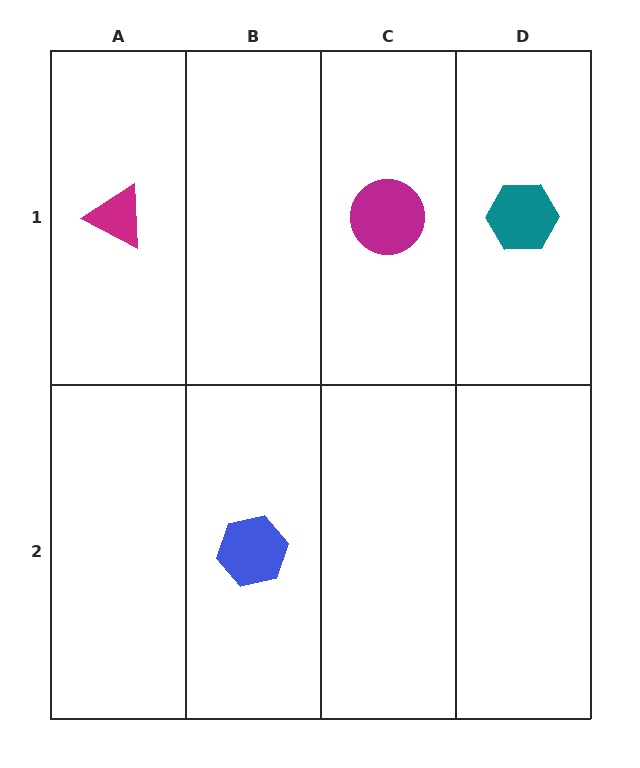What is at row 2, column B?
A blue hexagon.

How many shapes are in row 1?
3 shapes.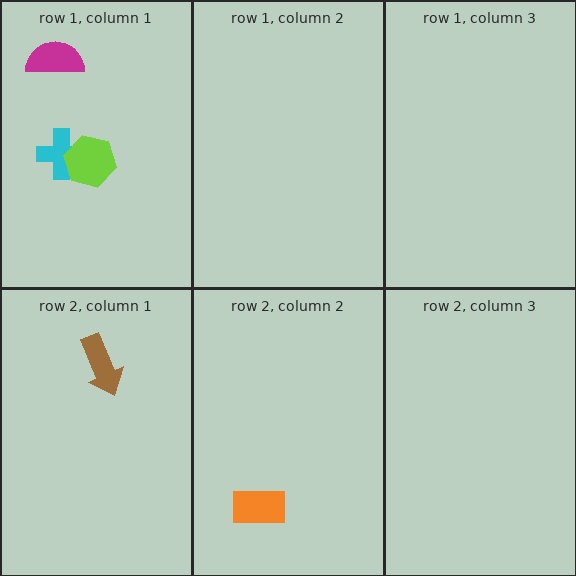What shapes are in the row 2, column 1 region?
The brown arrow.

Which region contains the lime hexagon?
The row 1, column 1 region.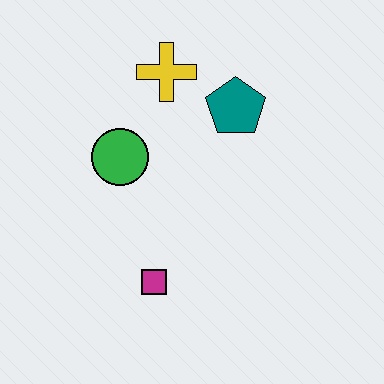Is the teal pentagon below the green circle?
No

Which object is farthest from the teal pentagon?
The magenta square is farthest from the teal pentagon.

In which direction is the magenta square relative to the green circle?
The magenta square is below the green circle.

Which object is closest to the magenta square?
The green circle is closest to the magenta square.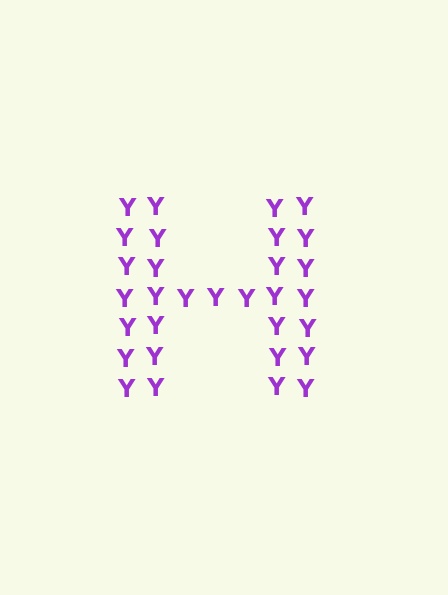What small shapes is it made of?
It is made of small letter Y's.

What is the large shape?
The large shape is the letter H.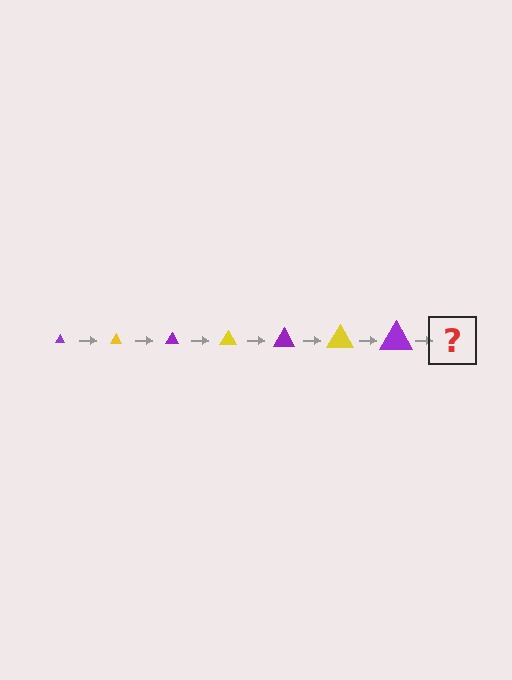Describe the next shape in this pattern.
It should be a yellow triangle, larger than the previous one.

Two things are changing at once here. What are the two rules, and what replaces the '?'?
The two rules are that the triangle grows larger each step and the color cycles through purple and yellow. The '?' should be a yellow triangle, larger than the previous one.